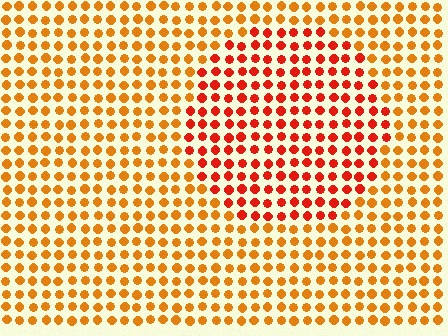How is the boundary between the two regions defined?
The boundary is defined purely by a slight shift in hue (about 29 degrees). Spacing, size, and orientation are identical on both sides.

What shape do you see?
I see a circle.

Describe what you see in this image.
The image is filled with small orange elements in a uniform arrangement. A circle-shaped region is visible where the elements are tinted to a slightly different hue, forming a subtle color boundary.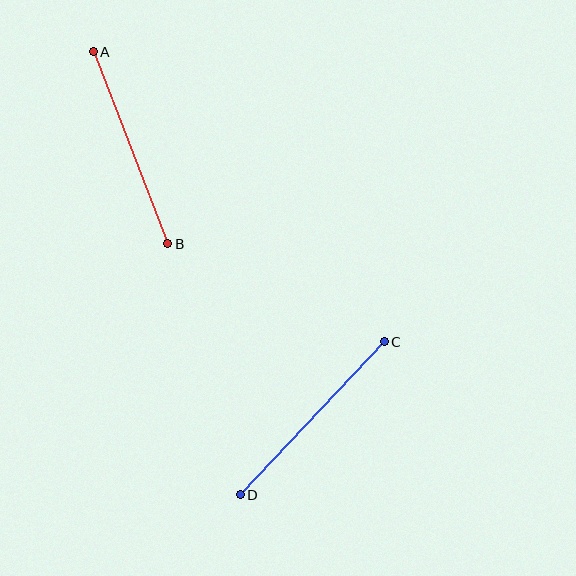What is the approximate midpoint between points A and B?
The midpoint is at approximately (131, 148) pixels.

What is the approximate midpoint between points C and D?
The midpoint is at approximately (312, 418) pixels.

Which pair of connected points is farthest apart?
Points C and D are farthest apart.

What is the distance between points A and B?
The distance is approximately 206 pixels.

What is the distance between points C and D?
The distance is approximately 211 pixels.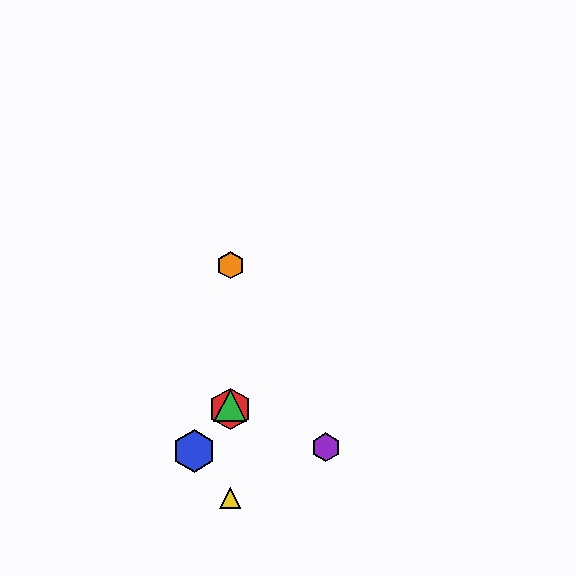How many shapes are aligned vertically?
4 shapes (the red hexagon, the green triangle, the yellow triangle, the orange hexagon) are aligned vertically.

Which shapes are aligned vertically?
The red hexagon, the green triangle, the yellow triangle, the orange hexagon are aligned vertically.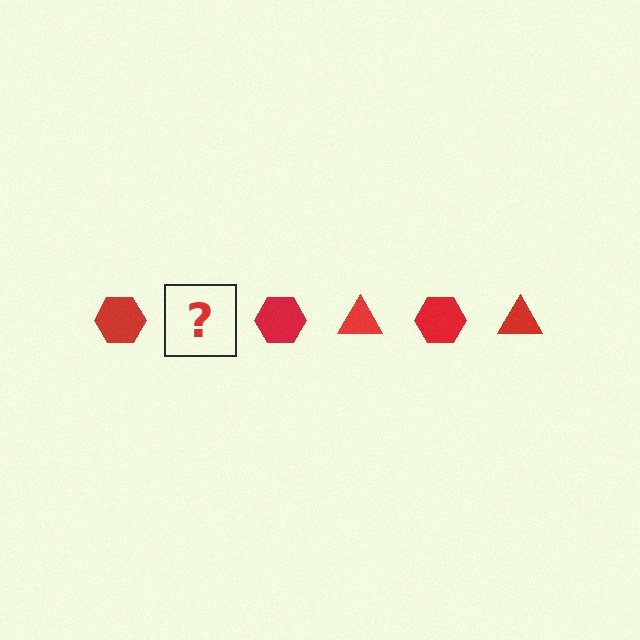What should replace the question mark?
The question mark should be replaced with a red triangle.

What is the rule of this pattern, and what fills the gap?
The rule is that the pattern cycles through hexagon, triangle shapes in red. The gap should be filled with a red triangle.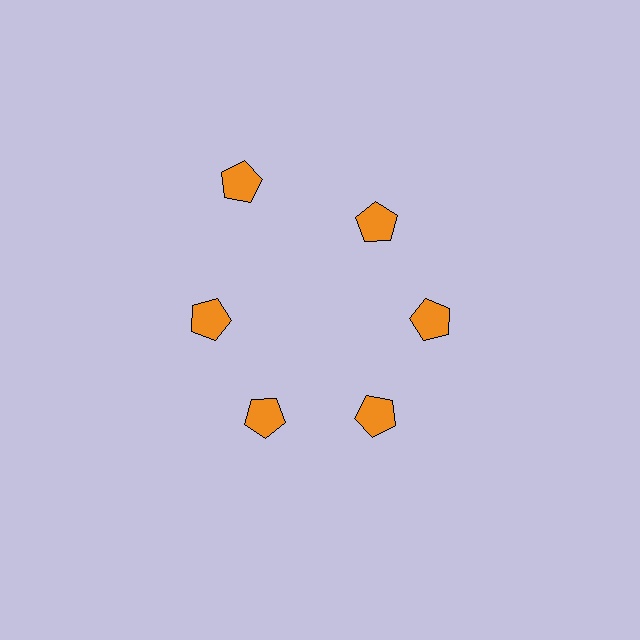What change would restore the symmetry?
The symmetry would be restored by moving it inward, back onto the ring so that all 6 pentagons sit at equal angles and equal distance from the center.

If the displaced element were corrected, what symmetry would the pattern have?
It would have 6-fold rotational symmetry — the pattern would map onto itself every 60 degrees.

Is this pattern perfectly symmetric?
No. The 6 orange pentagons are arranged in a ring, but one element near the 11 o'clock position is pushed outward from the center, breaking the 6-fold rotational symmetry.